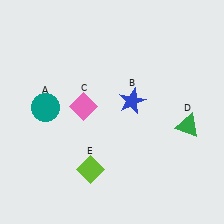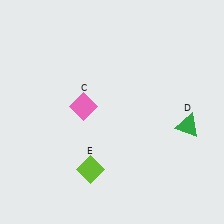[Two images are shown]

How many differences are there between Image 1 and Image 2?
There are 2 differences between the two images.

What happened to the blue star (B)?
The blue star (B) was removed in Image 2. It was in the top-right area of Image 1.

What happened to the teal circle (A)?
The teal circle (A) was removed in Image 2. It was in the top-left area of Image 1.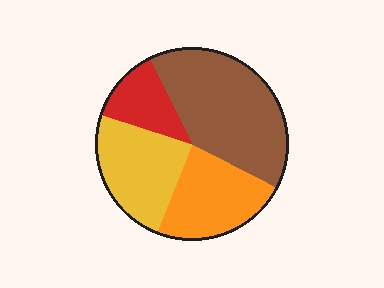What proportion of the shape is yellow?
Yellow takes up less than a quarter of the shape.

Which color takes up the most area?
Brown, at roughly 40%.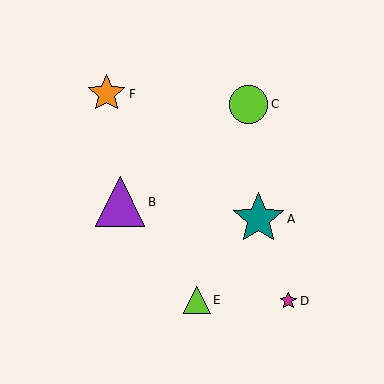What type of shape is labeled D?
Shape D is a magenta star.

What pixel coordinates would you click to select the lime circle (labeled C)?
Click at (249, 104) to select the lime circle C.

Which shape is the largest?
The teal star (labeled A) is the largest.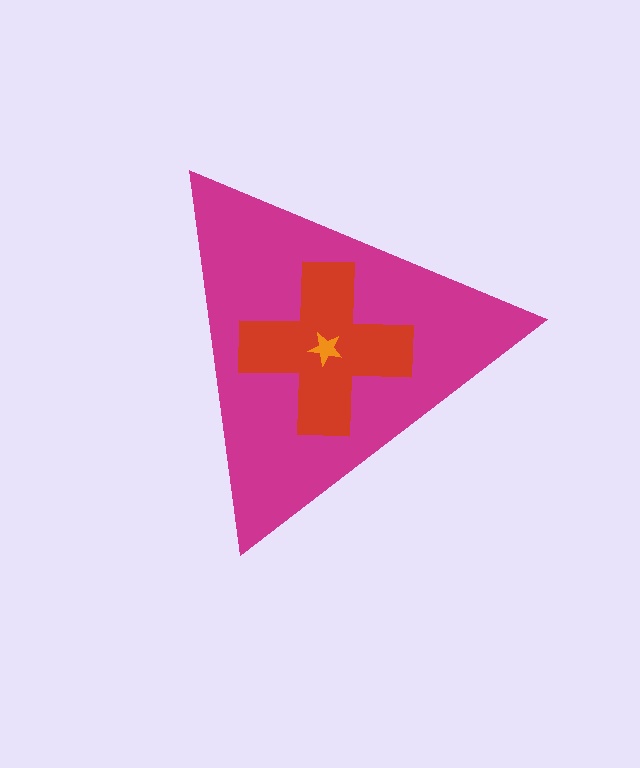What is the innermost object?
The orange star.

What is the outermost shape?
The magenta triangle.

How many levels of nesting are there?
3.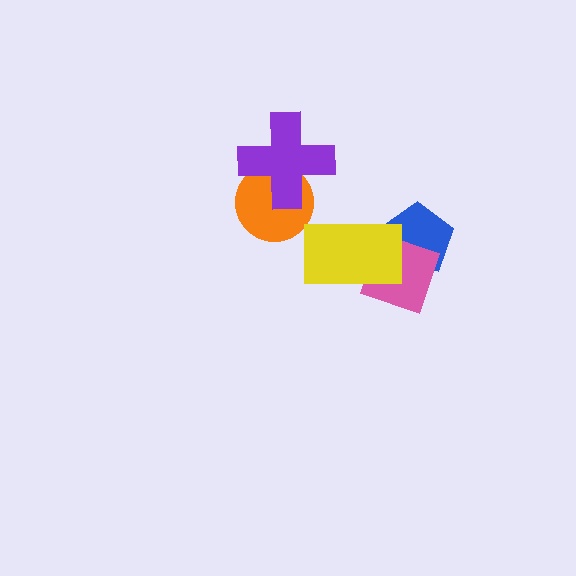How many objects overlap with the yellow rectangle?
2 objects overlap with the yellow rectangle.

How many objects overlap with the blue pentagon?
2 objects overlap with the blue pentagon.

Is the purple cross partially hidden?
No, no other shape covers it.